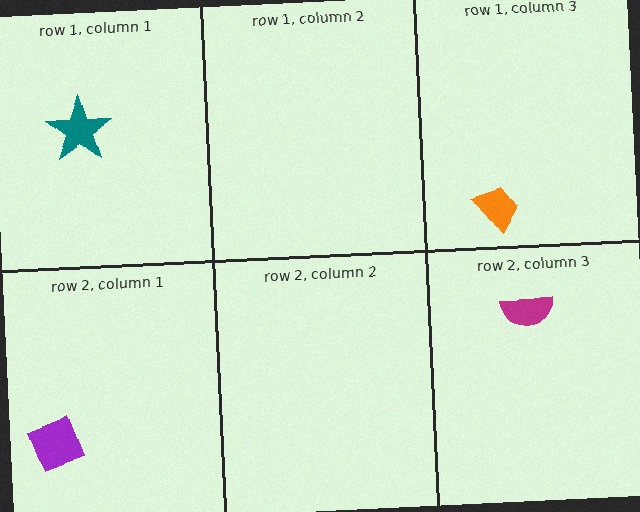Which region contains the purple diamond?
The row 2, column 1 region.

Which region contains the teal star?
The row 1, column 1 region.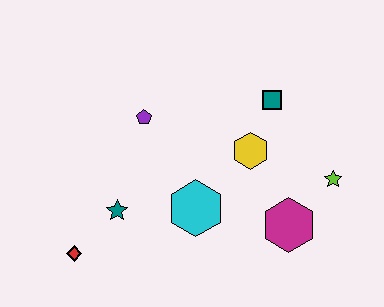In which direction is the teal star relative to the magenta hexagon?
The teal star is to the left of the magenta hexagon.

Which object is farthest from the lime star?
The red diamond is farthest from the lime star.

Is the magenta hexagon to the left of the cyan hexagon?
No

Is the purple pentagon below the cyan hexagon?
No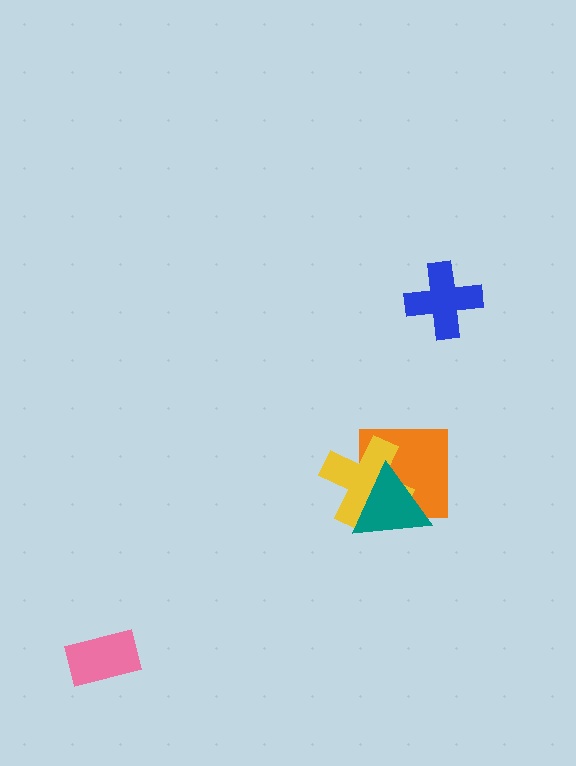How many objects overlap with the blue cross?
0 objects overlap with the blue cross.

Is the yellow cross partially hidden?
Yes, it is partially covered by another shape.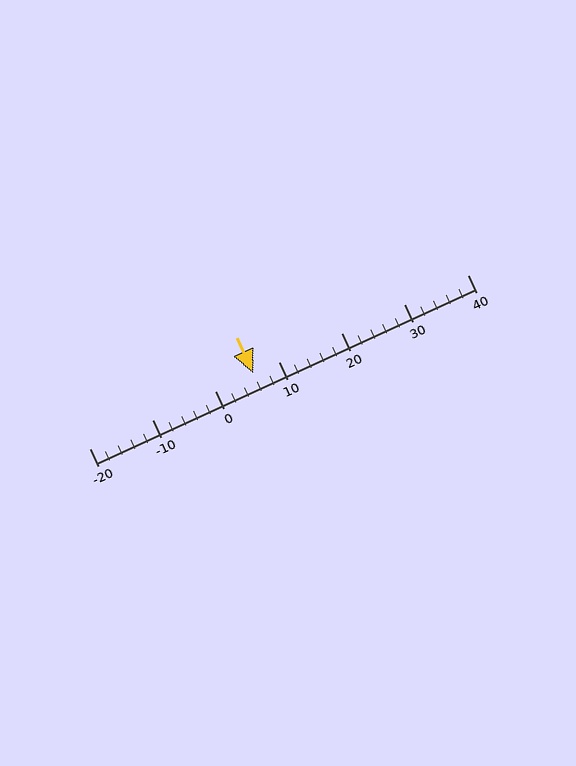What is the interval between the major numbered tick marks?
The major tick marks are spaced 10 units apart.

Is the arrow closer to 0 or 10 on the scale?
The arrow is closer to 10.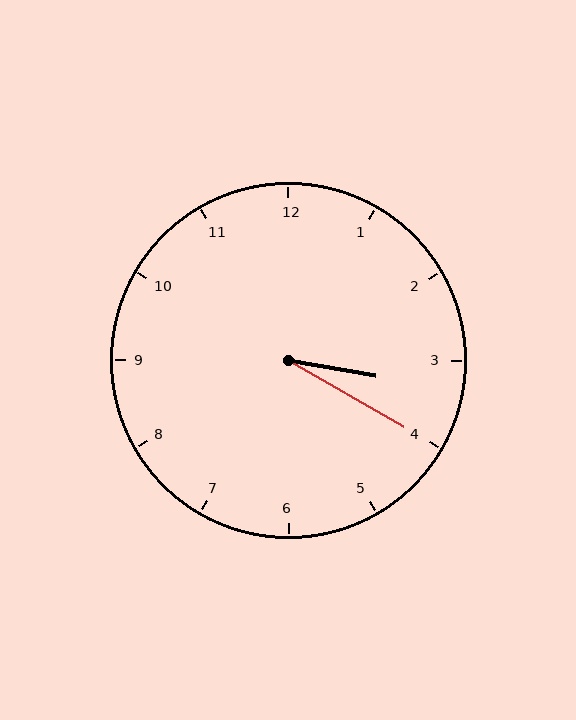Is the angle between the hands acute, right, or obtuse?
It is acute.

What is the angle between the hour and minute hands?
Approximately 20 degrees.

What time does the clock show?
3:20.